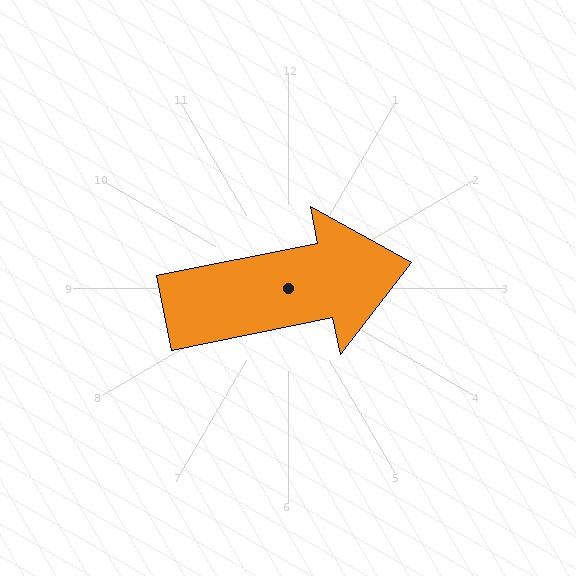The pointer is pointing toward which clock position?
Roughly 3 o'clock.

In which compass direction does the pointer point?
East.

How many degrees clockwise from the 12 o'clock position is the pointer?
Approximately 79 degrees.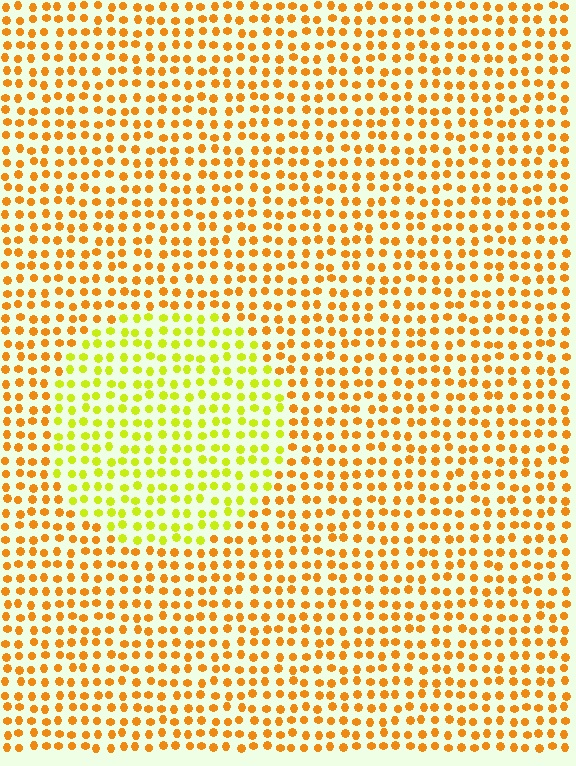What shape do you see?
I see a circle.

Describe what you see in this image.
The image is filled with small orange elements in a uniform arrangement. A circle-shaped region is visible where the elements are tinted to a slightly different hue, forming a subtle color boundary.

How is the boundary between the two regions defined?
The boundary is defined purely by a slight shift in hue (about 38 degrees). Spacing, size, and orientation are identical on both sides.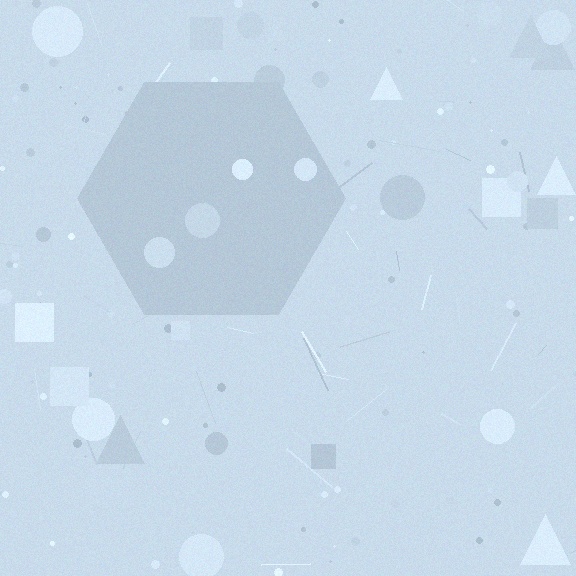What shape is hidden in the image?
A hexagon is hidden in the image.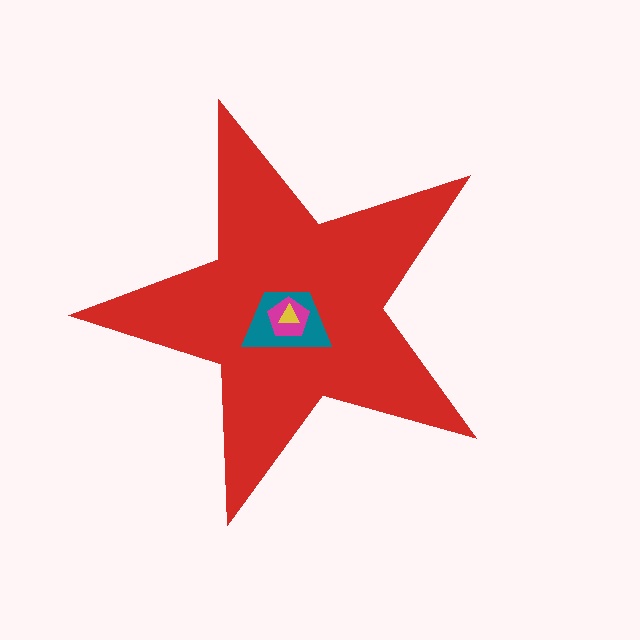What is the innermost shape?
The yellow triangle.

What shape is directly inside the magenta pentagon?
The yellow triangle.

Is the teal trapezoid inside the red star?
Yes.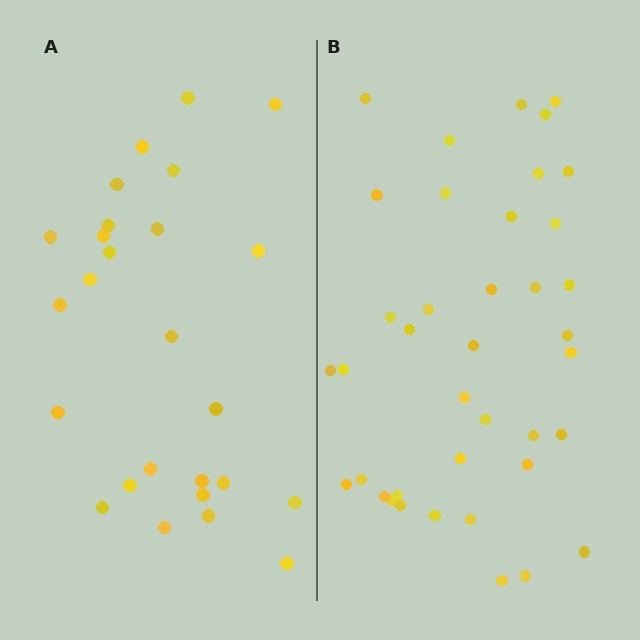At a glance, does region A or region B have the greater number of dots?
Region B (the right region) has more dots.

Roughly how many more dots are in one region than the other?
Region B has approximately 15 more dots than region A.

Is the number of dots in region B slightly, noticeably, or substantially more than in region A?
Region B has substantially more. The ratio is roughly 1.5 to 1.